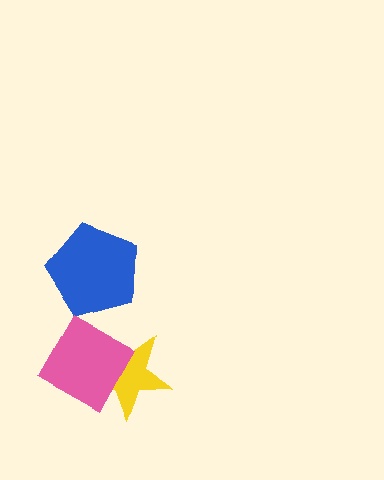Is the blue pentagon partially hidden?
No, no other shape covers it.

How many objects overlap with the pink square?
1 object overlaps with the pink square.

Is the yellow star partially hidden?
Yes, it is partially covered by another shape.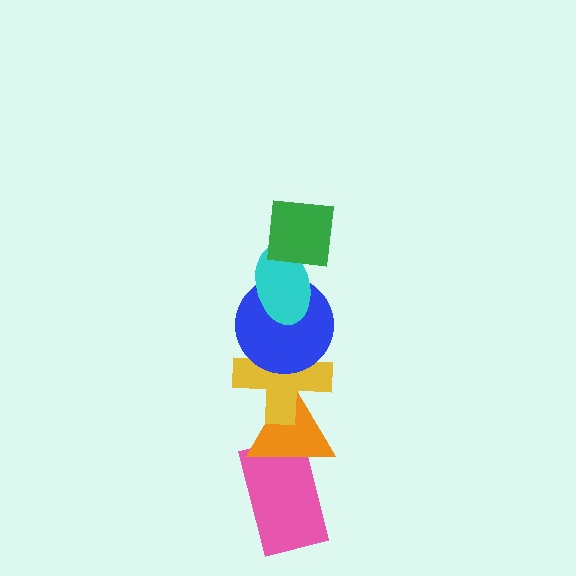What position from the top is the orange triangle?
The orange triangle is 5th from the top.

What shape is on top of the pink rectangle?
The orange triangle is on top of the pink rectangle.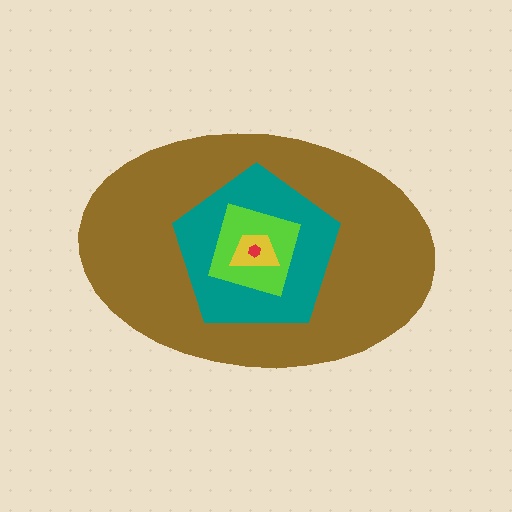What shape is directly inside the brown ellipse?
The teal pentagon.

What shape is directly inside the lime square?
The yellow trapezoid.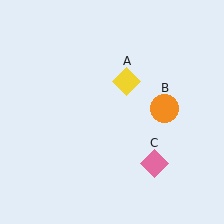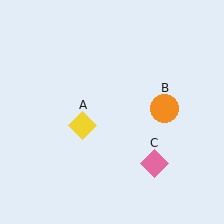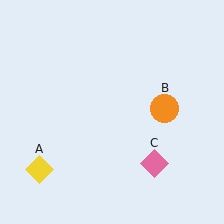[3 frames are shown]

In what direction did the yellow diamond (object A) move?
The yellow diamond (object A) moved down and to the left.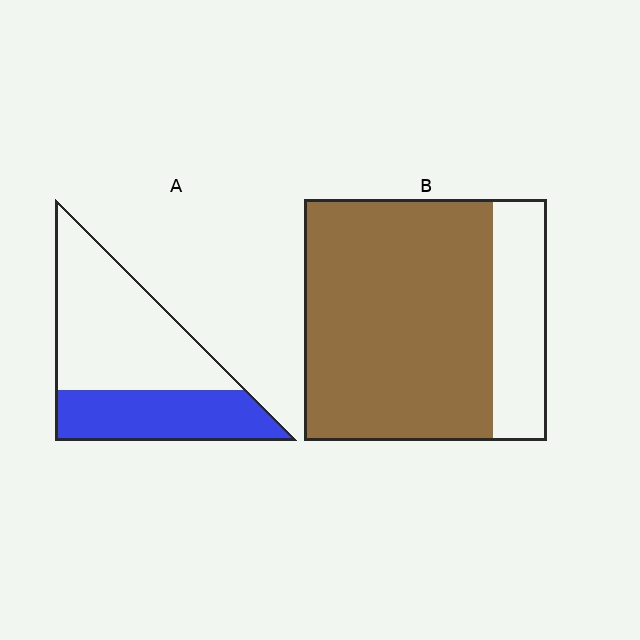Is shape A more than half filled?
No.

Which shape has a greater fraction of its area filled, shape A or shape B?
Shape B.